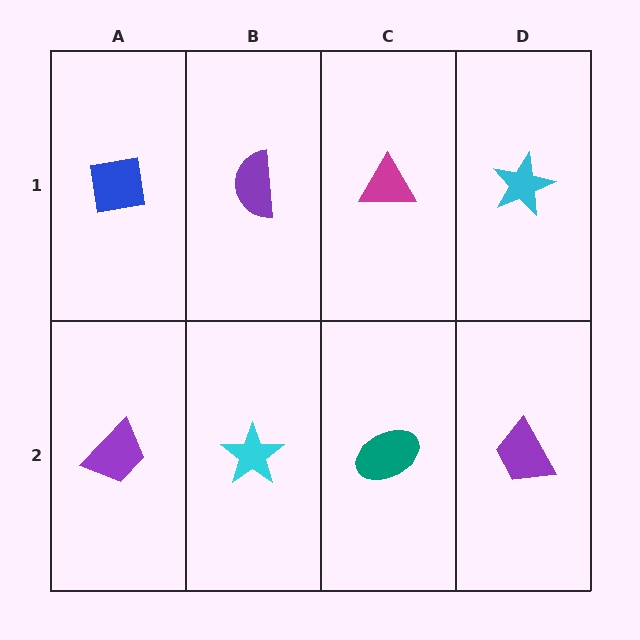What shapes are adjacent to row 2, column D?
A cyan star (row 1, column D), a teal ellipse (row 2, column C).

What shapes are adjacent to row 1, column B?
A cyan star (row 2, column B), a blue square (row 1, column A), a magenta triangle (row 1, column C).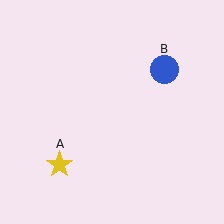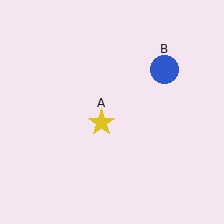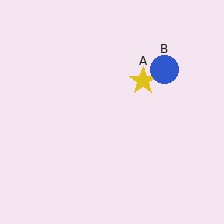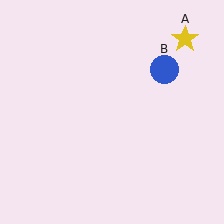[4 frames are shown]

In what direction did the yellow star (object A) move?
The yellow star (object A) moved up and to the right.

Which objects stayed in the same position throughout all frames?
Blue circle (object B) remained stationary.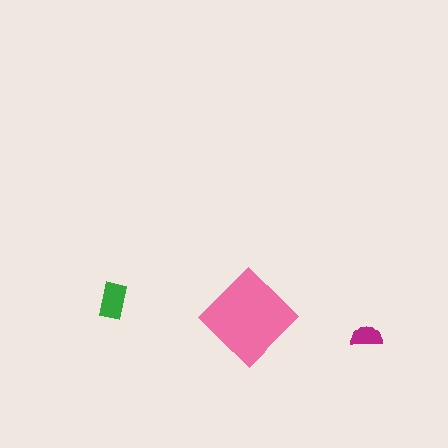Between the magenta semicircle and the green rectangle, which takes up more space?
The green rectangle.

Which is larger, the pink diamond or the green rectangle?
The pink diamond.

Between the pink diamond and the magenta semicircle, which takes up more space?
The pink diamond.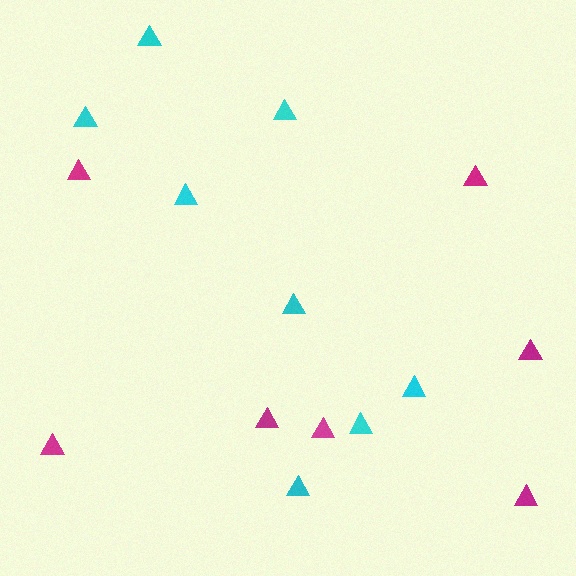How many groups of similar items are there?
There are 2 groups: one group of magenta triangles (7) and one group of cyan triangles (8).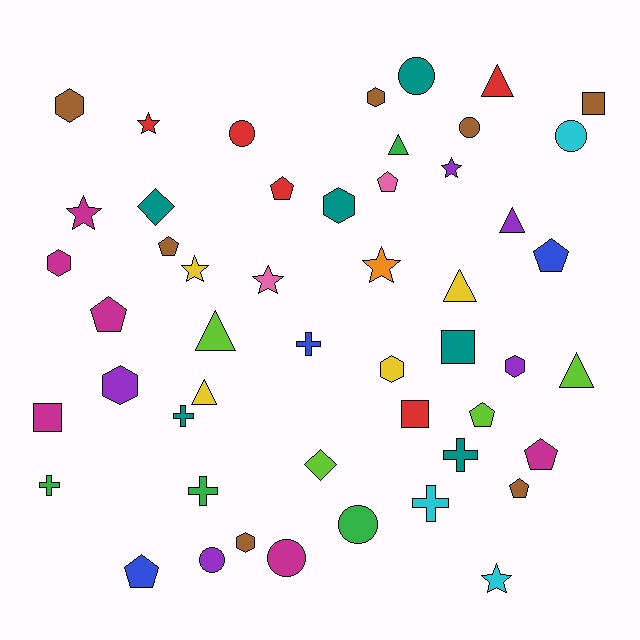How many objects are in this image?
There are 50 objects.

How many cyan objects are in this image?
There are 3 cyan objects.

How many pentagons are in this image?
There are 9 pentagons.